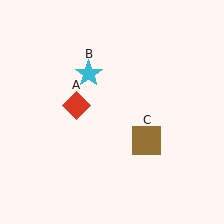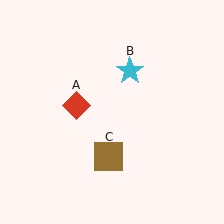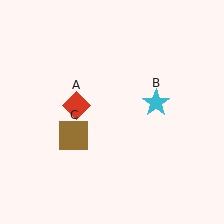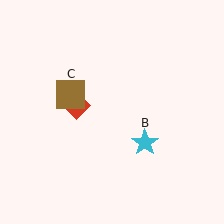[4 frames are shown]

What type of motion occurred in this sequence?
The cyan star (object B), brown square (object C) rotated clockwise around the center of the scene.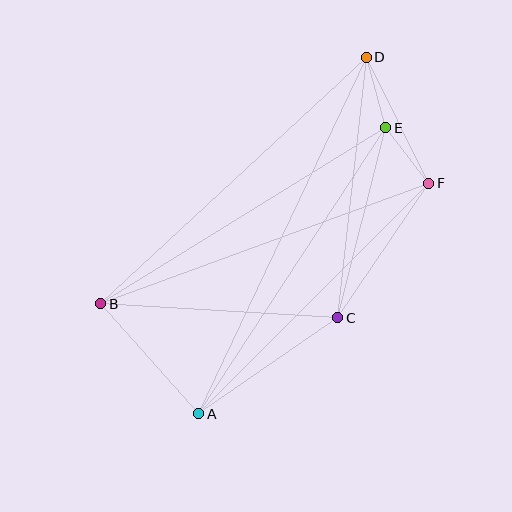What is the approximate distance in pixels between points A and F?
The distance between A and F is approximately 326 pixels.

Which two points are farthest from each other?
Points A and D are farthest from each other.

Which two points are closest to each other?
Points E and F are closest to each other.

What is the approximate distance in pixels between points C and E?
The distance between C and E is approximately 196 pixels.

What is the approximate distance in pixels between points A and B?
The distance between A and B is approximately 147 pixels.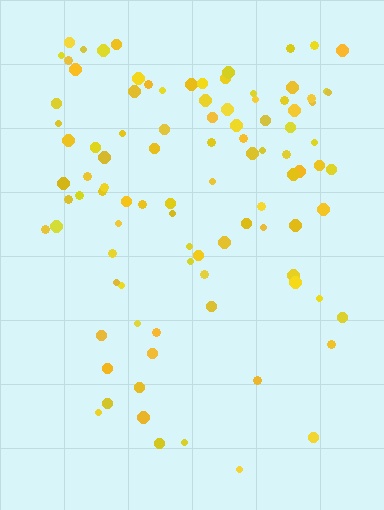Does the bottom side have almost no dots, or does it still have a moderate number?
Still a moderate number, just noticeably fewer than the top.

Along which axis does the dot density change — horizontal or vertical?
Vertical.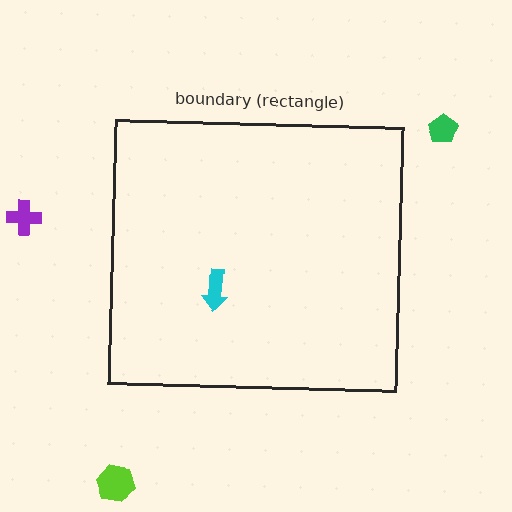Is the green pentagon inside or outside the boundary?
Outside.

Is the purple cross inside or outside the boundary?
Outside.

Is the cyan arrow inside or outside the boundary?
Inside.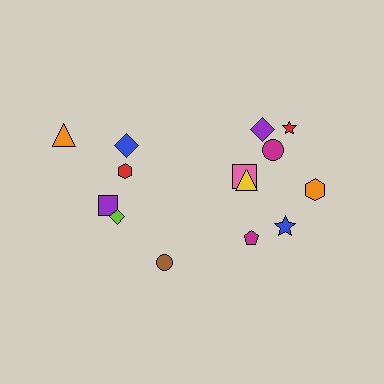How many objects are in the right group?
There are 8 objects.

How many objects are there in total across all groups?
There are 14 objects.